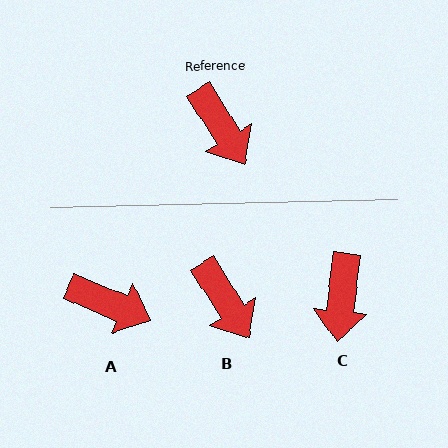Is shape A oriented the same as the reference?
No, it is off by about 35 degrees.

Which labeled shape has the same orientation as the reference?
B.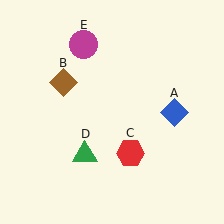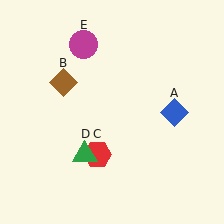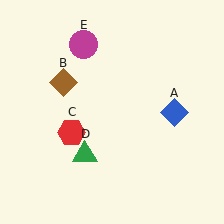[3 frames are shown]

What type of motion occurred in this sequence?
The red hexagon (object C) rotated clockwise around the center of the scene.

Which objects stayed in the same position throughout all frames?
Blue diamond (object A) and brown diamond (object B) and green triangle (object D) and magenta circle (object E) remained stationary.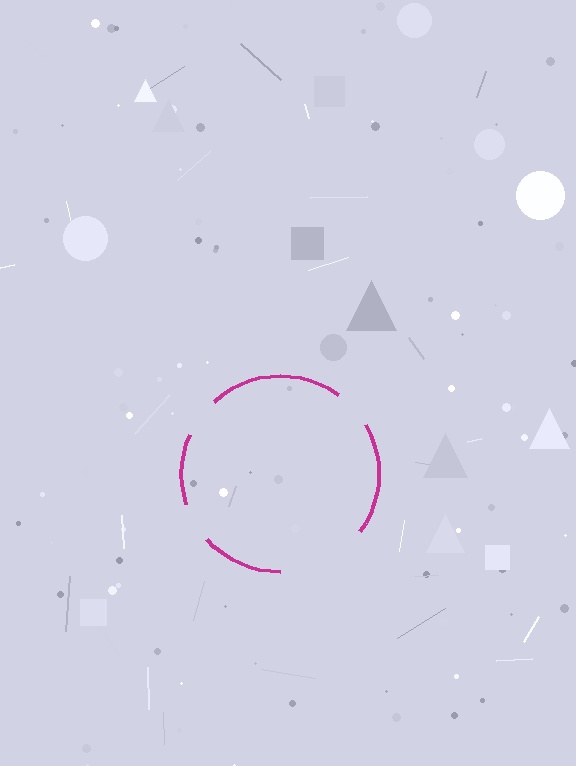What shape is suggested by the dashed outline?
The dashed outline suggests a circle.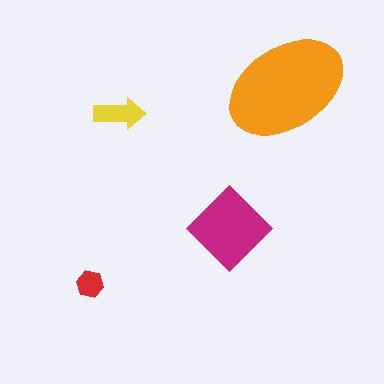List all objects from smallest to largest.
The red hexagon, the yellow arrow, the magenta diamond, the orange ellipse.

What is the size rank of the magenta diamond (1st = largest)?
2nd.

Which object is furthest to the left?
The red hexagon is leftmost.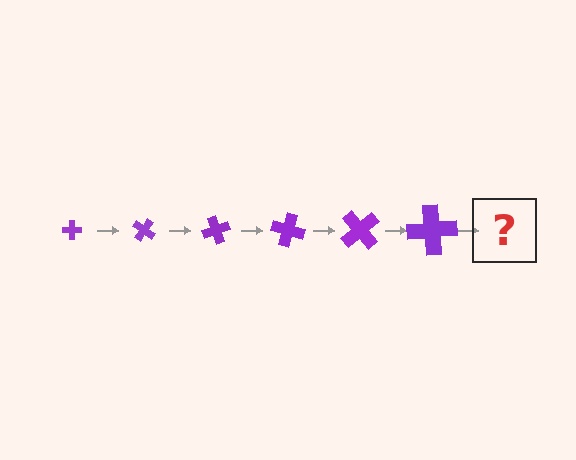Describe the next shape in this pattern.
It should be a cross, larger than the previous one and rotated 210 degrees from the start.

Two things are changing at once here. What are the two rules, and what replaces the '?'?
The two rules are that the cross grows larger each step and it rotates 35 degrees each step. The '?' should be a cross, larger than the previous one and rotated 210 degrees from the start.